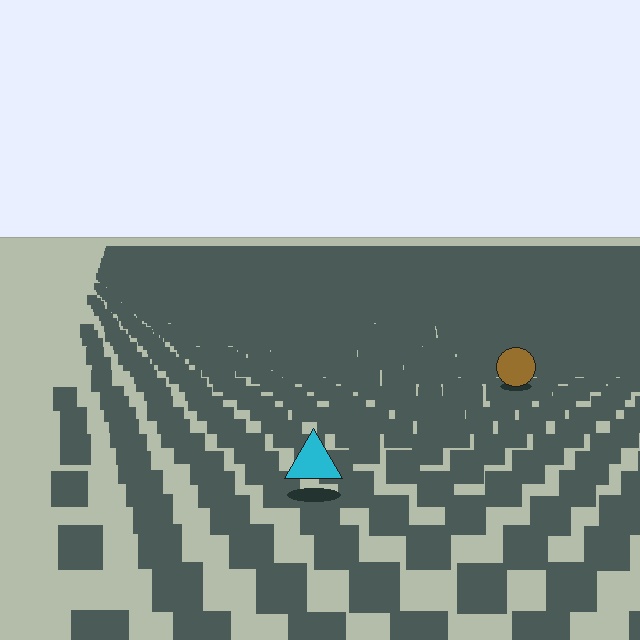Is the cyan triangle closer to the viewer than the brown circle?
Yes. The cyan triangle is closer — you can tell from the texture gradient: the ground texture is coarser near it.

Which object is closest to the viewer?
The cyan triangle is closest. The texture marks near it are larger and more spread out.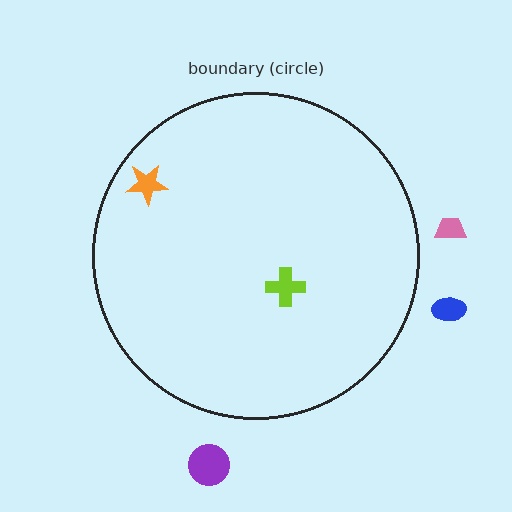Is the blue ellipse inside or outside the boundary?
Outside.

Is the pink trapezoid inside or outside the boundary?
Outside.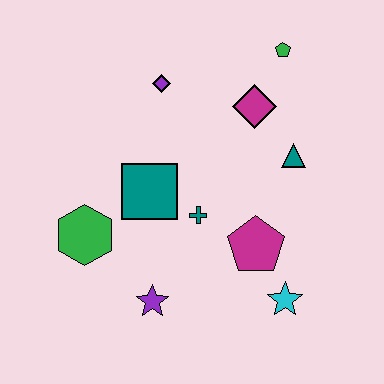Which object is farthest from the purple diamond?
The cyan star is farthest from the purple diamond.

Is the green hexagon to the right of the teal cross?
No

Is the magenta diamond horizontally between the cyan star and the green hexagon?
Yes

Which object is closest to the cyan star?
The magenta pentagon is closest to the cyan star.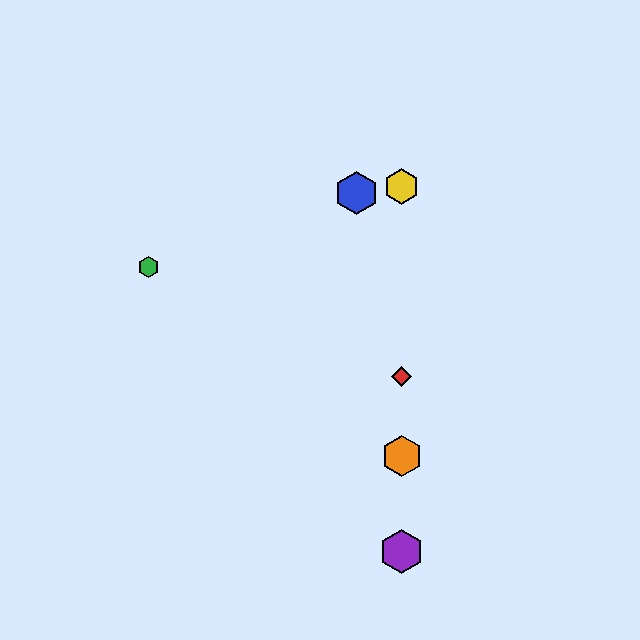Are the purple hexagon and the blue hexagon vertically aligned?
No, the purple hexagon is at x≈402 and the blue hexagon is at x≈356.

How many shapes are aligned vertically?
4 shapes (the red diamond, the yellow hexagon, the purple hexagon, the orange hexagon) are aligned vertically.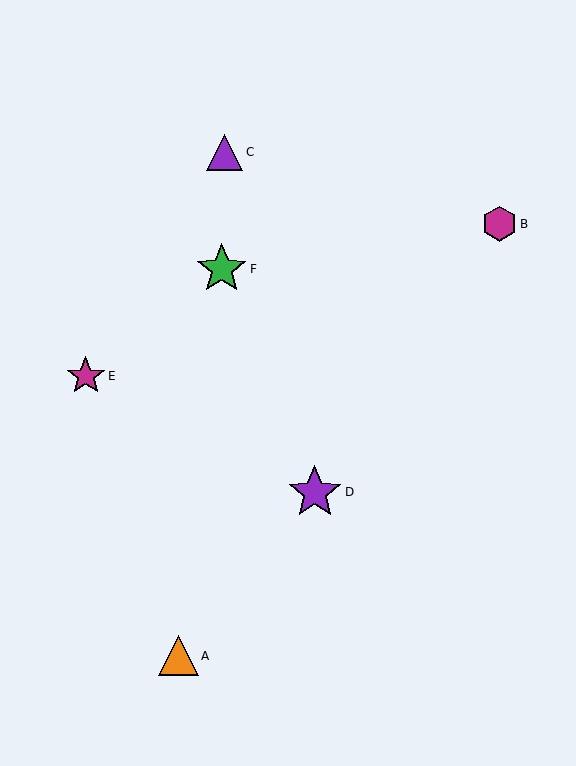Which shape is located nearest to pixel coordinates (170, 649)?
The orange triangle (labeled A) at (179, 656) is nearest to that location.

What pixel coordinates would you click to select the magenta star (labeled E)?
Click at (86, 376) to select the magenta star E.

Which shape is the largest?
The purple star (labeled D) is the largest.